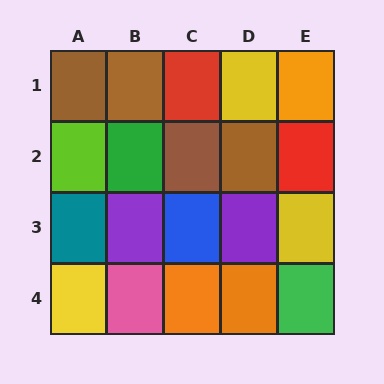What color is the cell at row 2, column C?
Brown.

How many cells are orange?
3 cells are orange.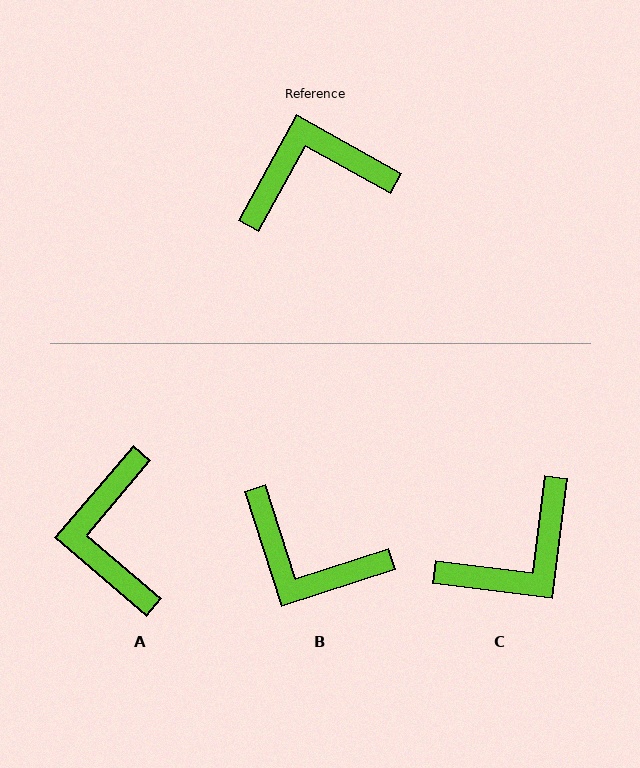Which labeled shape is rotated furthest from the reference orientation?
C, about 158 degrees away.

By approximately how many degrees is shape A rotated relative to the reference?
Approximately 79 degrees counter-clockwise.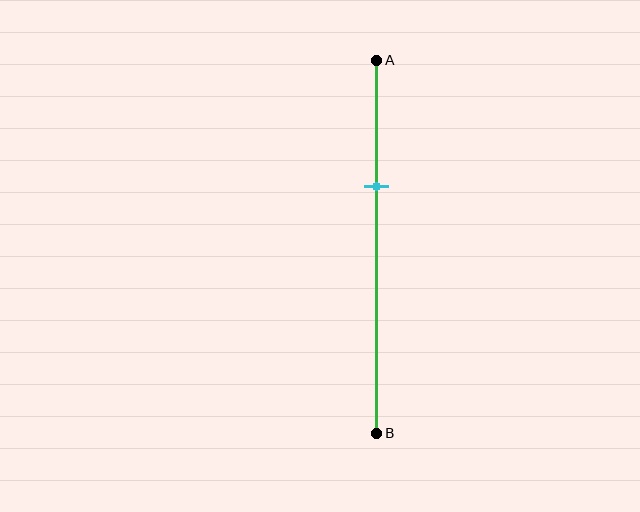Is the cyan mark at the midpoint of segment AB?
No, the mark is at about 35% from A, not at the 50% midpoint.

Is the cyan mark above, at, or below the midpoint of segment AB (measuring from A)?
The cyan mark is above the midpoint of segment AB.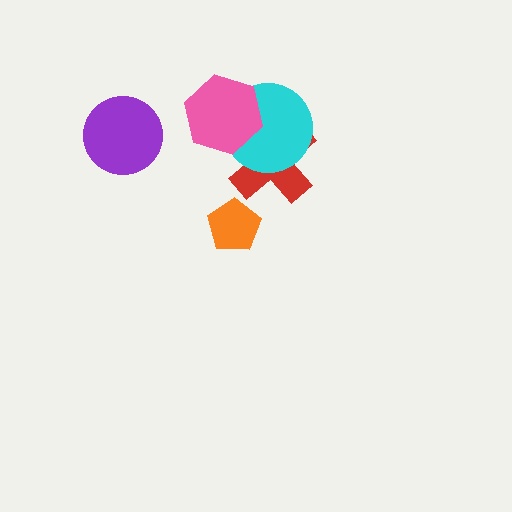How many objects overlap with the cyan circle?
2 objects overlap with the cyan circle.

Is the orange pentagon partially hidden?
No, no other shape covers it.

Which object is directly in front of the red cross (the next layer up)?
The cyan circle is directly in front of the red cross.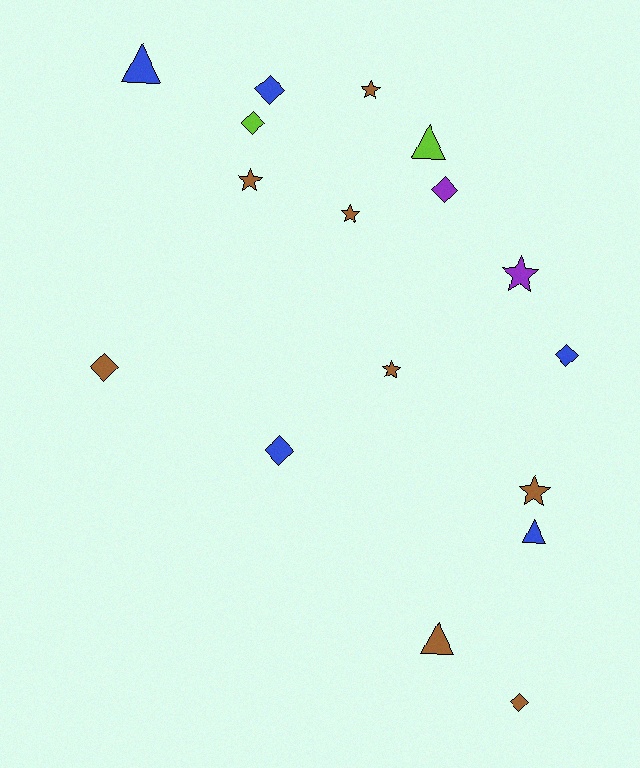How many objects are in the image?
There are 17 objects.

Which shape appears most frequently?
Diamond, with 7 objects.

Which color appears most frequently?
Brown, with 8 objects.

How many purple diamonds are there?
There is 1 purple diamond.